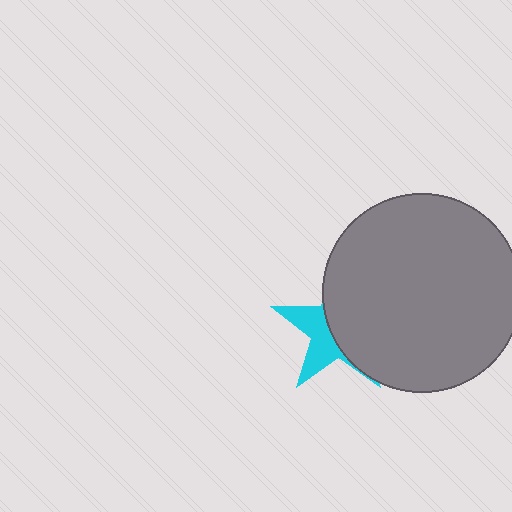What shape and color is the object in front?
The object in front is a gray circle.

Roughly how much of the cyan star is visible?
A small part of it is visible (roughly 38%).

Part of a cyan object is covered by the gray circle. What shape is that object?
It is a star.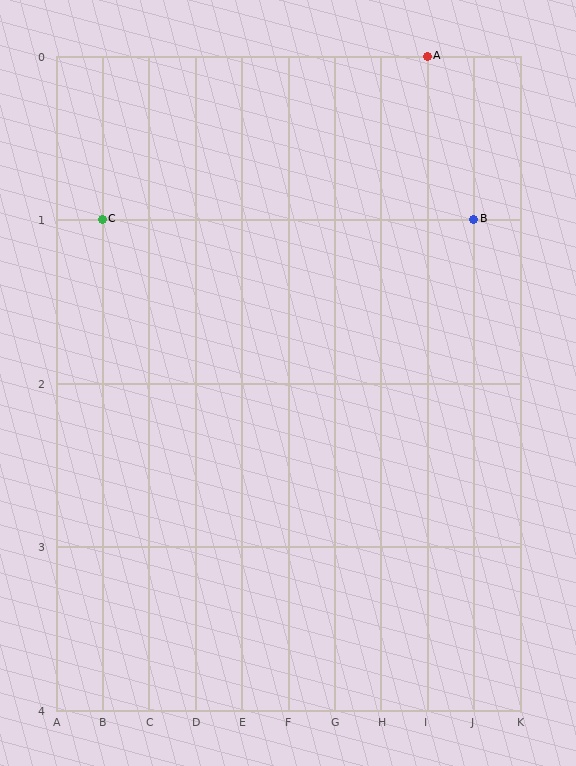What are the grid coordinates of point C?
Point C is at grid coordinates (B, 1).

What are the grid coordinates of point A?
Point A is at grid coordinates (I, 0).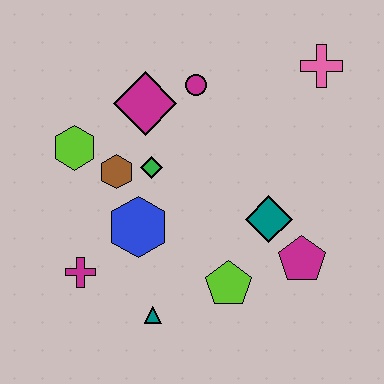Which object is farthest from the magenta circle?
The teal triangle is farthest from the magenta circle.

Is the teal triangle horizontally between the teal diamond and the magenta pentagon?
No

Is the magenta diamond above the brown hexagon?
Yes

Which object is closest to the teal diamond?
The magenta pentagon is closest to the teal diamond.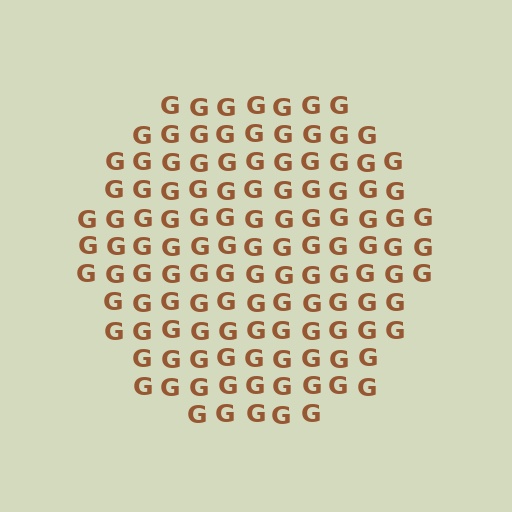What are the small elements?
The small elements are letter G's.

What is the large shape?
The large shape is a circle.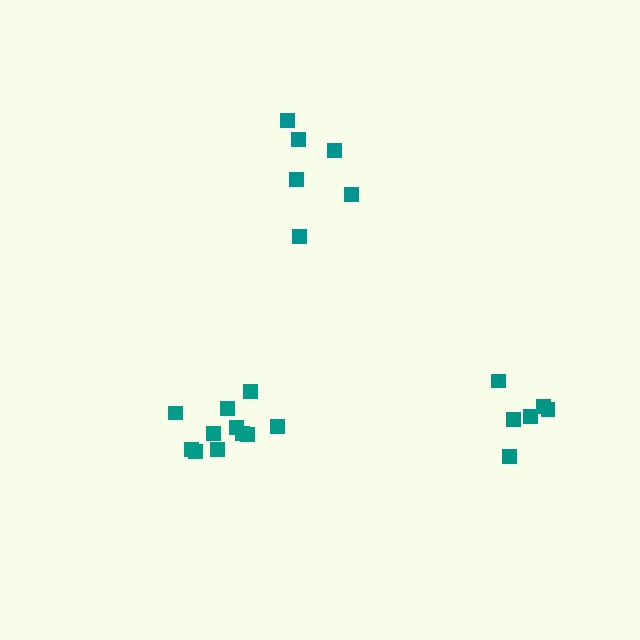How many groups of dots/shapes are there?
There are 3 groups.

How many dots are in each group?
Group 1: 11 dots, Group 2: 6 dots, Group 3: 6 dots (23 total).